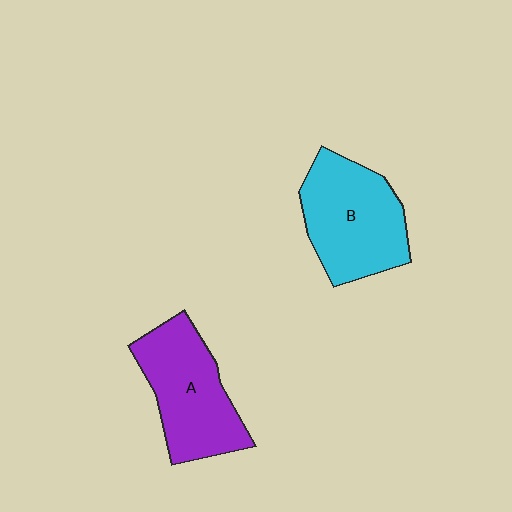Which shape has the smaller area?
Shape A (purple).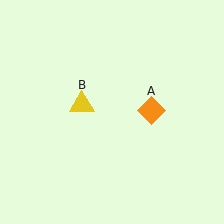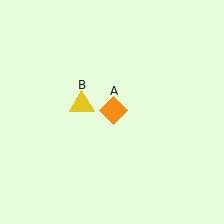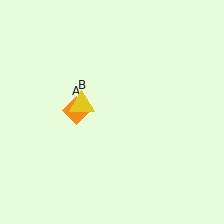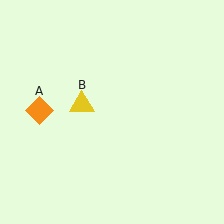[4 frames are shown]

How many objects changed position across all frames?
1 object changed position: orange diamond (object A).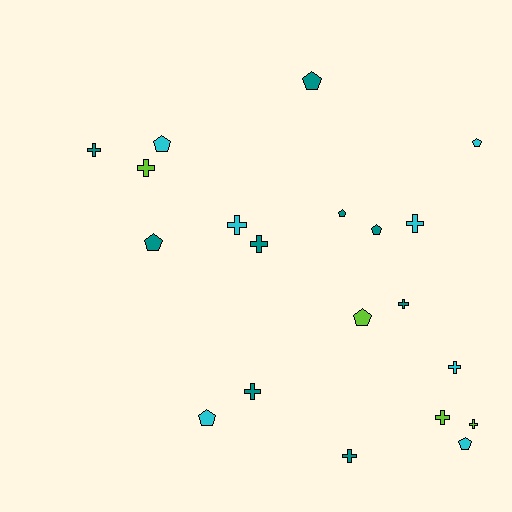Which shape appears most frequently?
Cross, with 11 objects.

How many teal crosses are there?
There are 5 teal crosses.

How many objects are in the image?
There are 20 objects.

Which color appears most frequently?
Teal, with 9 objects.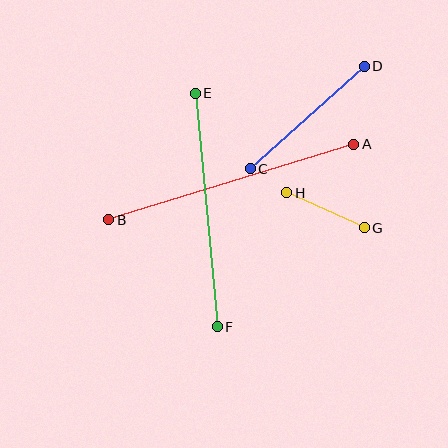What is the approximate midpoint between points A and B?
The midpoint is at approximately (231, 182) pixels.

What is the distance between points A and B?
The distance is approximately 257 pixels.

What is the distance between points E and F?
The distance is approximately 234 pixels.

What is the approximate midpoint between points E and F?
The midpoint is at approximately (206, 210) pixels.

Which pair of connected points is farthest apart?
Points A and B are farthest apart.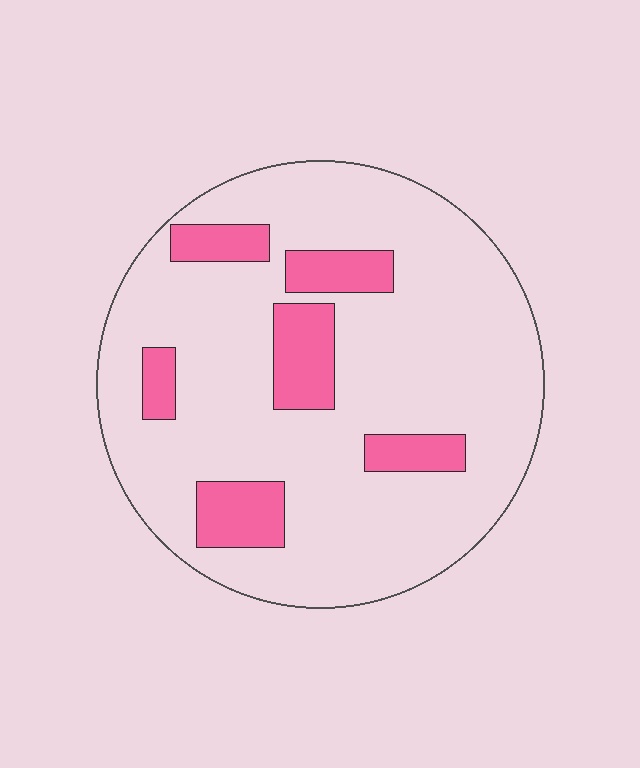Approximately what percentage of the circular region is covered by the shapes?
Approximately 15%.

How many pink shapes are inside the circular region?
6.